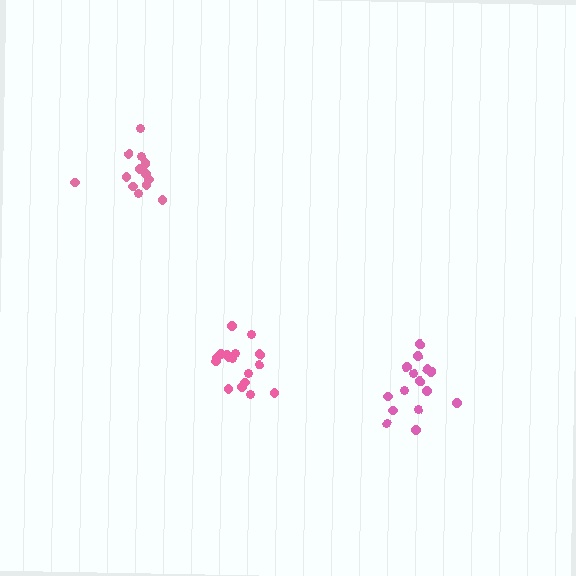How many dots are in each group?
Group 1: 17 dots, Group 2: 15 dots, Group 3: 14 dots (46 total).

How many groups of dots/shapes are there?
There are 3 groups.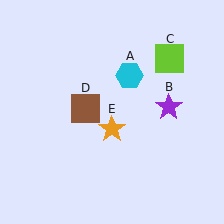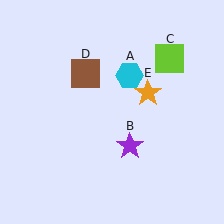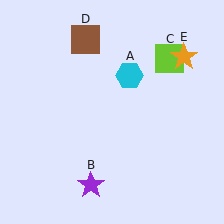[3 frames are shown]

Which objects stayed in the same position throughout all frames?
Cyan hexagon (object A) and lime square (object C) remained stationary.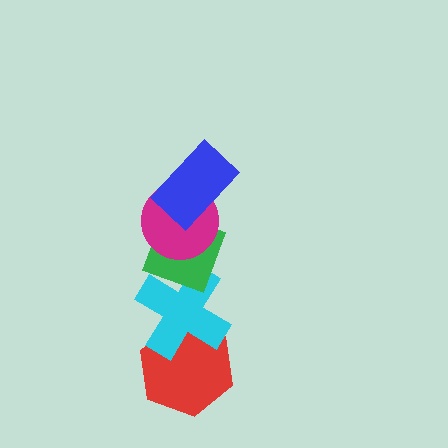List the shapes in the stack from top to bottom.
From top to bottom: the blue rectangle, the magenta circle, the green diamond, the cyan cross, the red hexagon.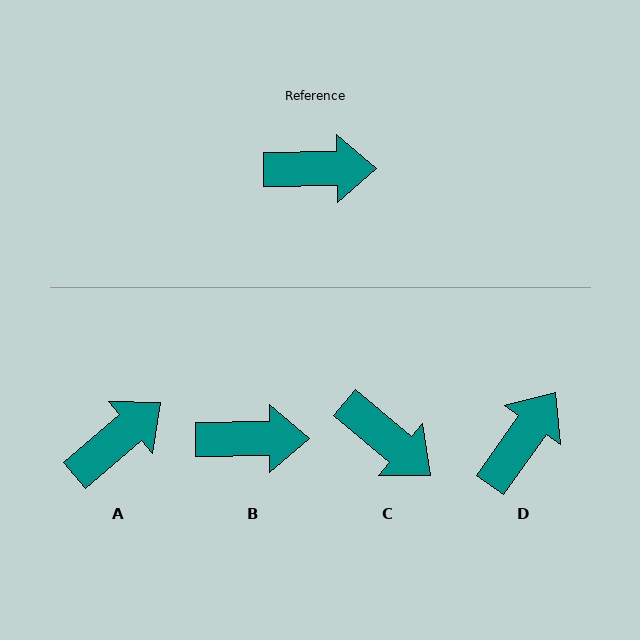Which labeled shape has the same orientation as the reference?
B.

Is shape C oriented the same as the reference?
No, it is off by about 40 degrees.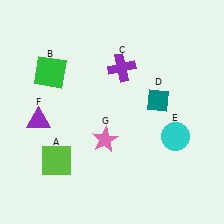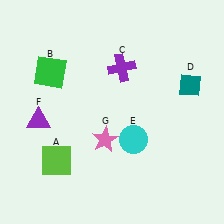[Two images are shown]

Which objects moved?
The objects that moved are: the teal diamond (D), the cyan circle (E).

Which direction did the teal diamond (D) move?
The teal diamond (D) moved right.